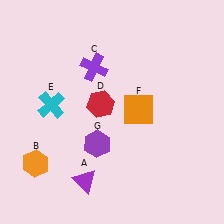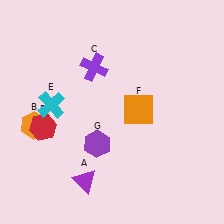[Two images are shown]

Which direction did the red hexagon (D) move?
The red hexagon (D) moved left.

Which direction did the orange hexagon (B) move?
The orange hexagon (B) moved up.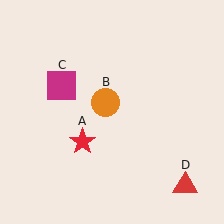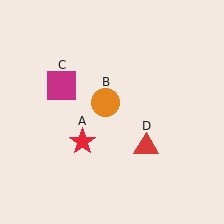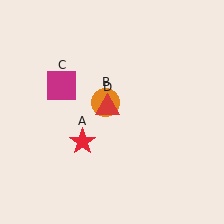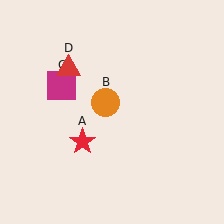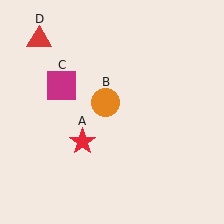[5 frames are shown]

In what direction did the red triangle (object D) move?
The red triangle (object D) moved up and to the left.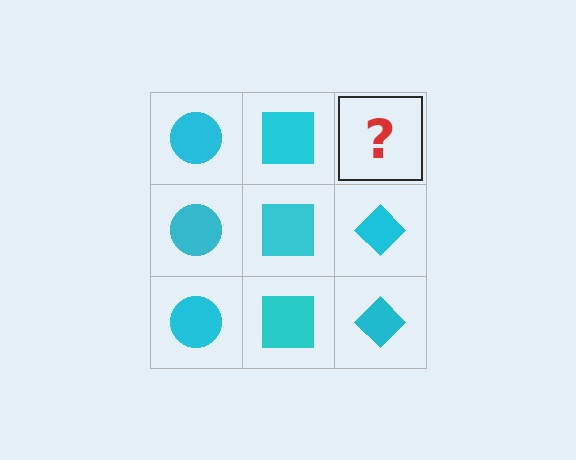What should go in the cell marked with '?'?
The missing cell should contain a cyan diamond.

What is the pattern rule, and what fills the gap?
The rule is that each column has a consistent shape. The gap should be filled with a cyan diamond.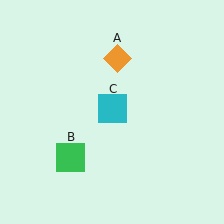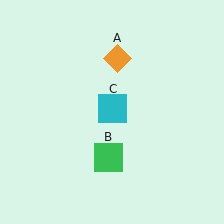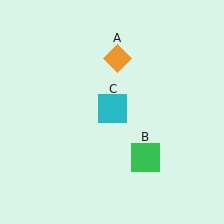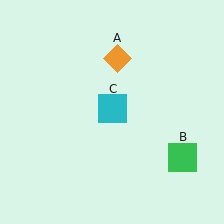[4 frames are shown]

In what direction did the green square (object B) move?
The green square (object B) moved right.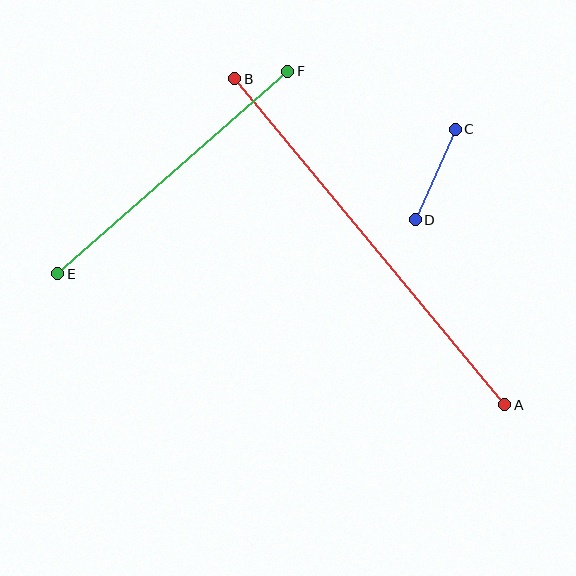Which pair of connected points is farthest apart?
Points A and B are farthest apart.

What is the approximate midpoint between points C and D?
The midpoint is at approximately (435, 175) pixels.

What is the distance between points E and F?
The distance is approximately 307 pixels.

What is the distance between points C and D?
The distance is approximately 99 pixels.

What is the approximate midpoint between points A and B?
The midpoint is at approximately (370, 242) pixels.